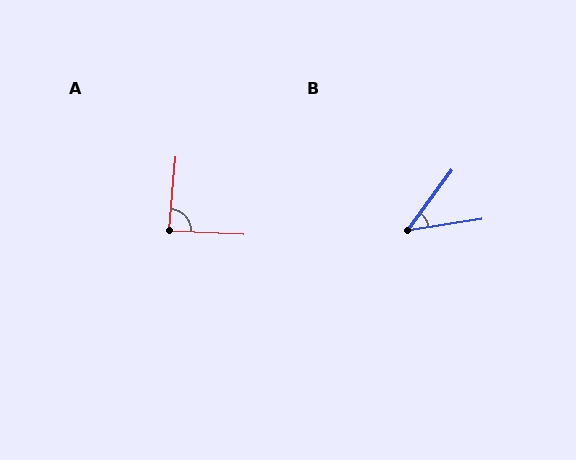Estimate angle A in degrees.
Approximately 88 degrees.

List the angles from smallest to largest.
B (45°), A (88°).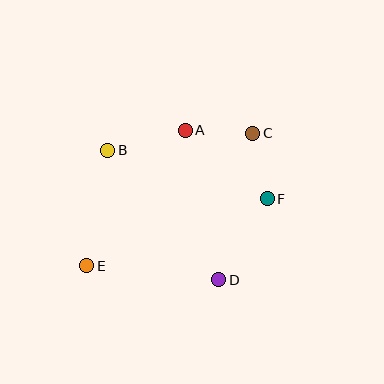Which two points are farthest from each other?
Points C and E are farthest from each other.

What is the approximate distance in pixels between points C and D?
The distance between C and D is approximately 150 pixels.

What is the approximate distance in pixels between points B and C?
The distance between B and C is approximately 146 pixels.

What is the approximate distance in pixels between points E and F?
The distance between E and F is approximately 193 pixels.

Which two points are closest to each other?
Points C and F are closest to each other.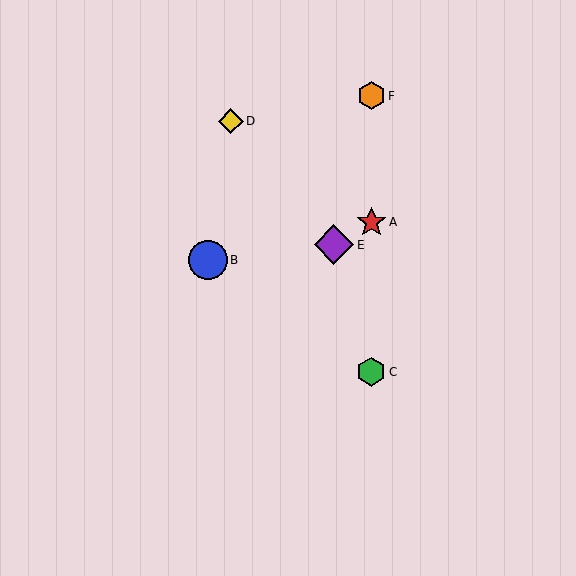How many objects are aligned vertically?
3 objects (A, C, F) are aligned vertically.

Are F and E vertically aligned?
No, F is at x≈371 and E is at x≈334.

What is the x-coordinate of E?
Object E is at x≈334.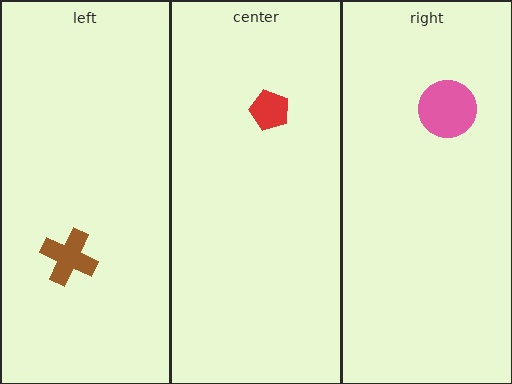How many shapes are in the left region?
1.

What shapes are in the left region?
The brown cross.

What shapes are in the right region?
The pink circle.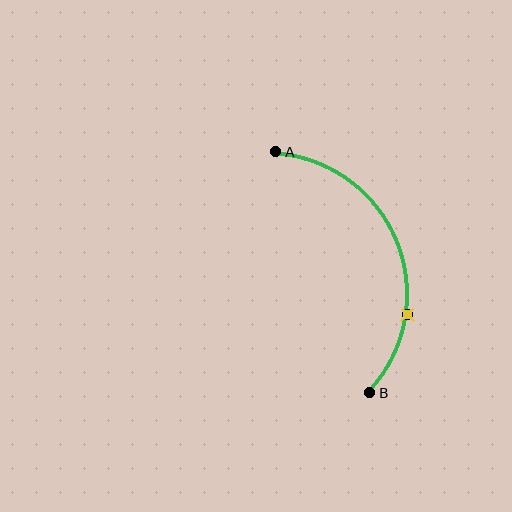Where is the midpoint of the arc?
The arc midpoint is the point on the curve farthest from the straight line joining A and B. It sits to the right of that line.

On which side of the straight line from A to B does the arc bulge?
The arc bulges to the right of the straight line connecting A and B.